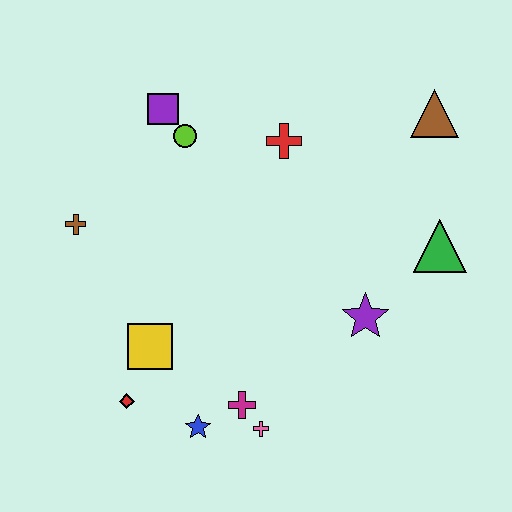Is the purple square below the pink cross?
No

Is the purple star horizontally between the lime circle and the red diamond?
No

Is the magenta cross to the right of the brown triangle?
No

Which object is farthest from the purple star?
The brown cross is farthest from the purple star.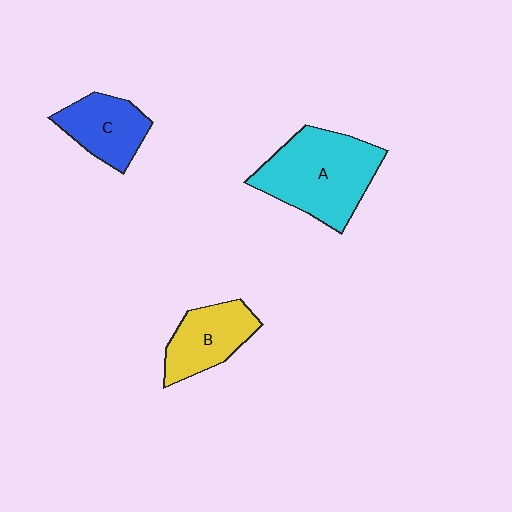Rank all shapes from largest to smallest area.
From largest to smallest: A (cyan), B (yellow), C (blue).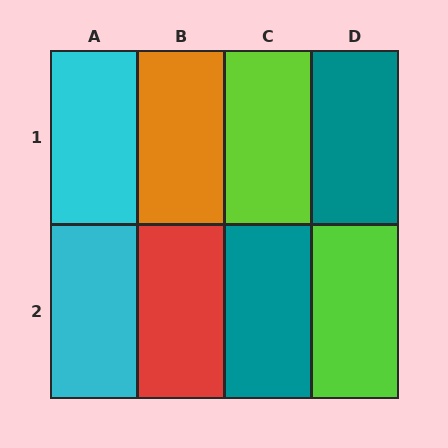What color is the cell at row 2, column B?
Red.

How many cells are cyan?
2 cells are cyan.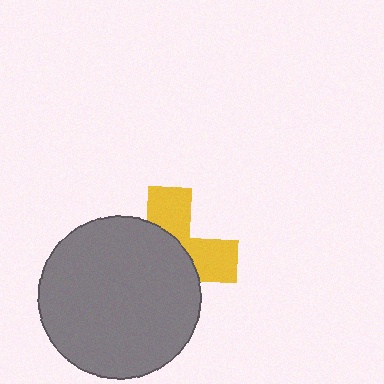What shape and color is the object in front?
The object in front is a gray circle.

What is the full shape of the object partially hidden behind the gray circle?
The partially hidden object is a yellow cross.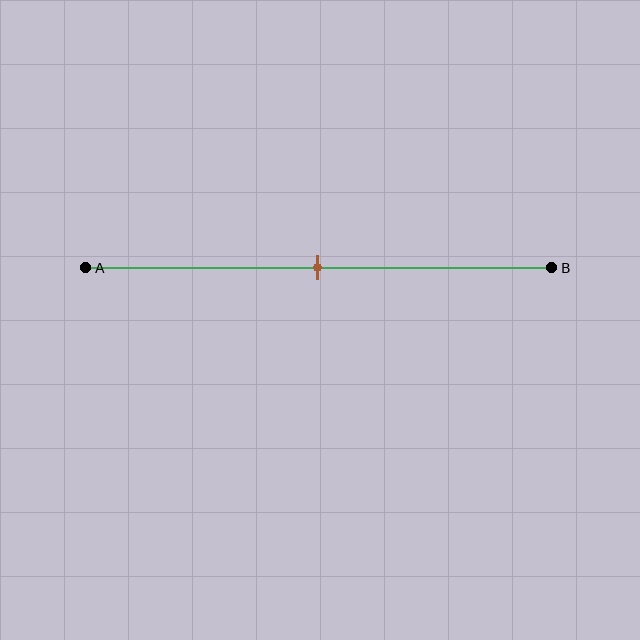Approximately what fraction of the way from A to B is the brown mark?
The brown mark is approximately 50% of the way from A to B.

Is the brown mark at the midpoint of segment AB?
Yes, the mark is approximately at the midpoint.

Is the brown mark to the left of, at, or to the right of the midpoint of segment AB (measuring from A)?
The brown mark is approximately at the midpoint of segment AB.